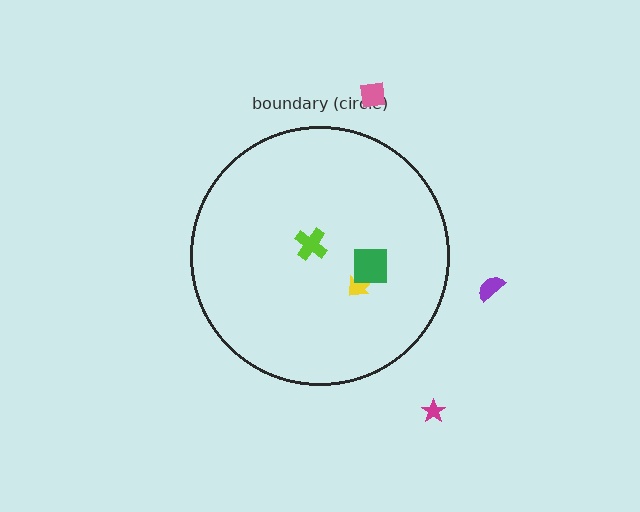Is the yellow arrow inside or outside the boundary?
Inside.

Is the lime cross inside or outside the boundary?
Inside.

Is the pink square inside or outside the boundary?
Outside.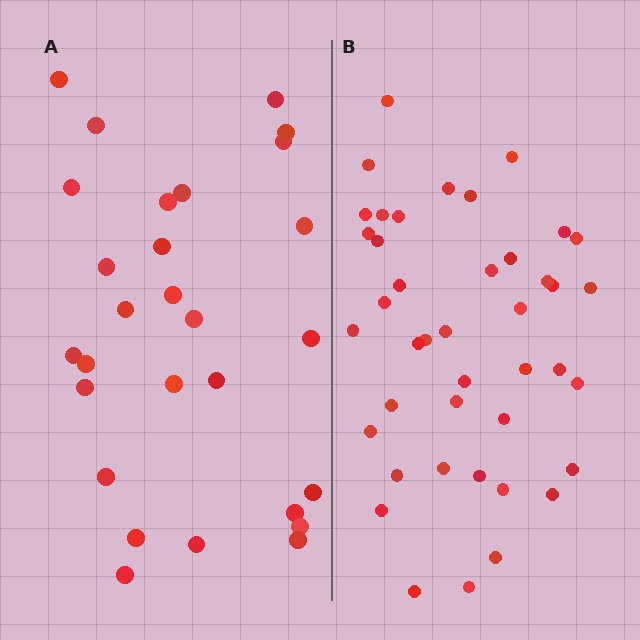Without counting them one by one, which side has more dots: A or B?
Region B (the right region) has more dots.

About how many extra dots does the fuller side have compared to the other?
Region B has approximately 15 more dots than region A.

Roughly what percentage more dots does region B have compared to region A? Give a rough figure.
About 50% more.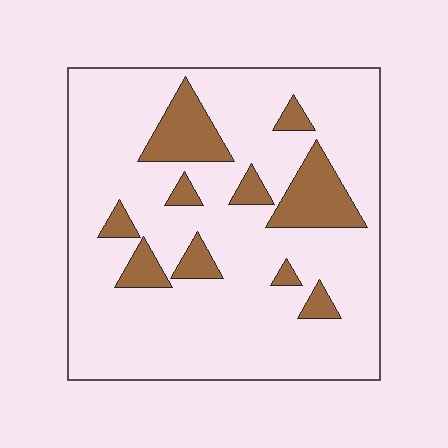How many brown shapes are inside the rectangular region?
10.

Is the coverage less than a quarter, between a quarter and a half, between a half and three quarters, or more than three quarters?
Less than a quarter.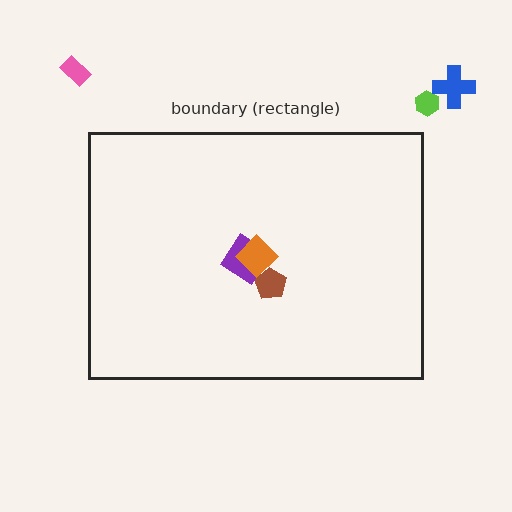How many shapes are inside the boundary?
3 inside, 3 outside.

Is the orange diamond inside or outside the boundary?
Inside.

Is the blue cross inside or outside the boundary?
Outside.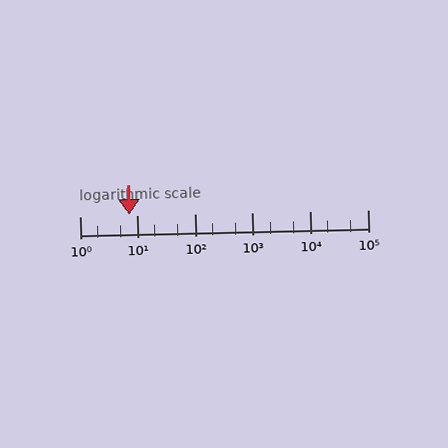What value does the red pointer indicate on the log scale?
The pointer indicates approximately 7.2.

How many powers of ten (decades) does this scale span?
The scale spans 5 decades, from 1 to 100000.